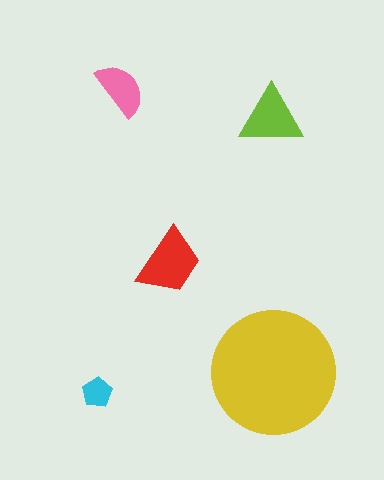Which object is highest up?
The pink semicircle is topmost.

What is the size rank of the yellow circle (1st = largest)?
1st.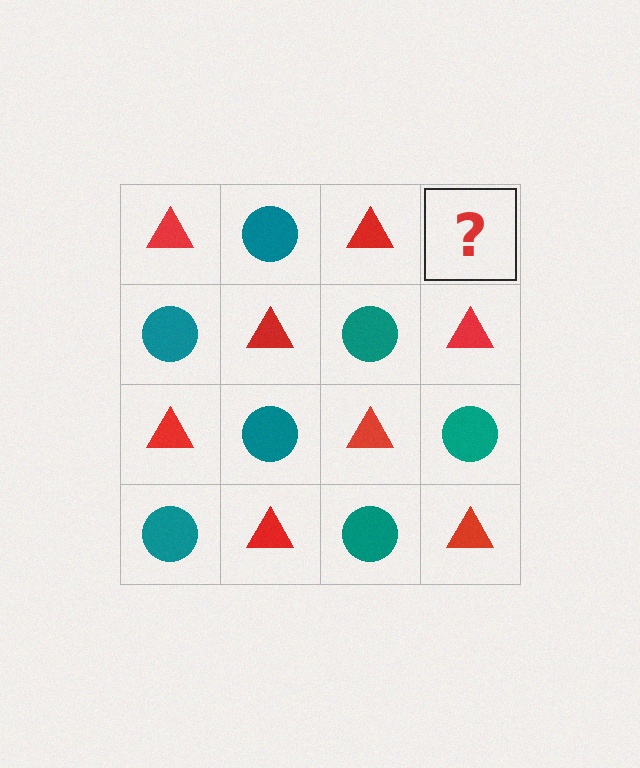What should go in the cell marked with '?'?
The missing cell should contain a teal circle.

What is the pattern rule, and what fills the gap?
The rule is that it alternates red triangle and teal circle in a checkerboard pattern. The gap should be filled with a teal circle.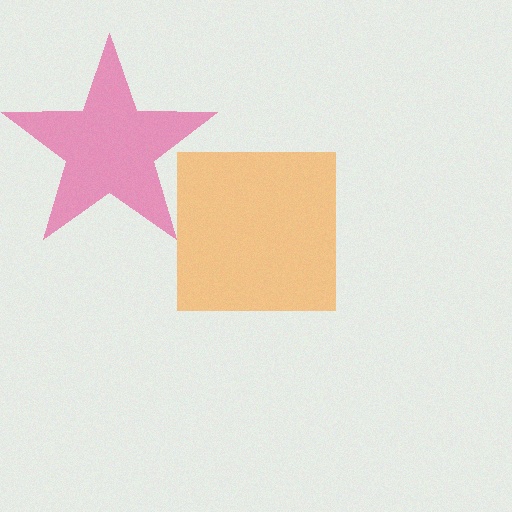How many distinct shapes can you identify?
There are 2 distinct shapes: an orange square, a pink star.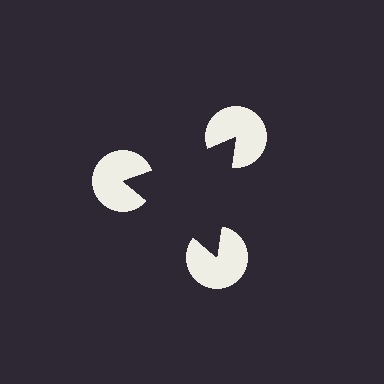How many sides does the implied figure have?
3 sides.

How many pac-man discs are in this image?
There are 3 — one at each vertex of the illusory triangle.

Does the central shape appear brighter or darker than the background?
It typically appears slightly darker than the background, even though no actual brightness change is drawn.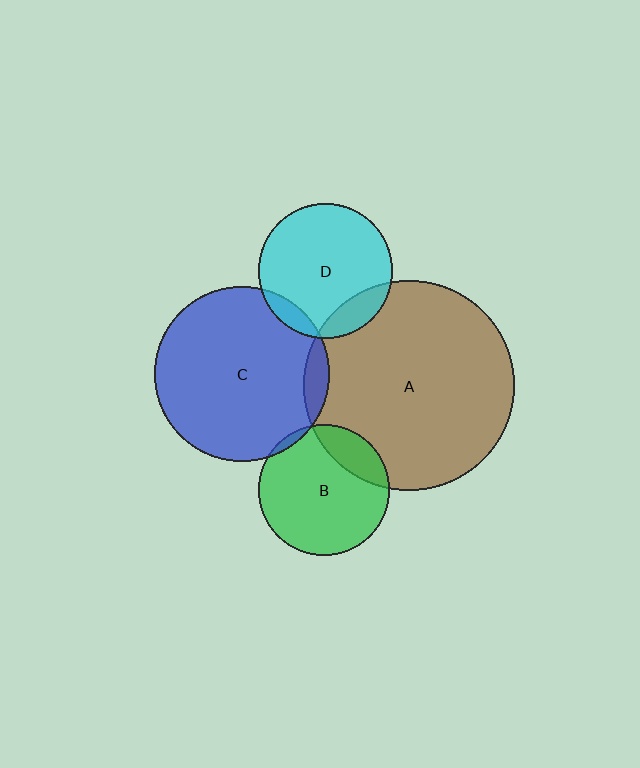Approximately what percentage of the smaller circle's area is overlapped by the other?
Approximately 20%.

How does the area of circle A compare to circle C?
Approximately 1.5 times.